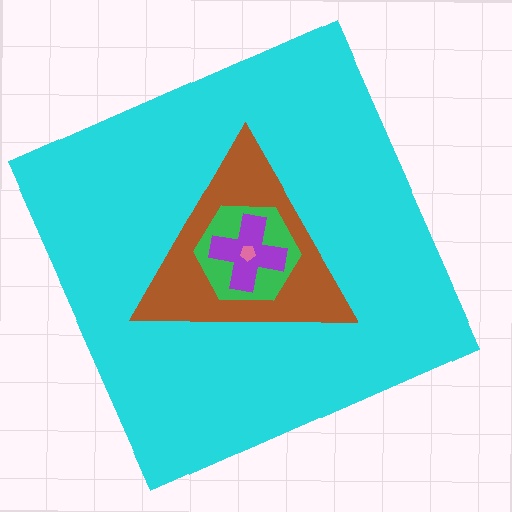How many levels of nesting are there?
5.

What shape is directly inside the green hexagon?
The purple cross.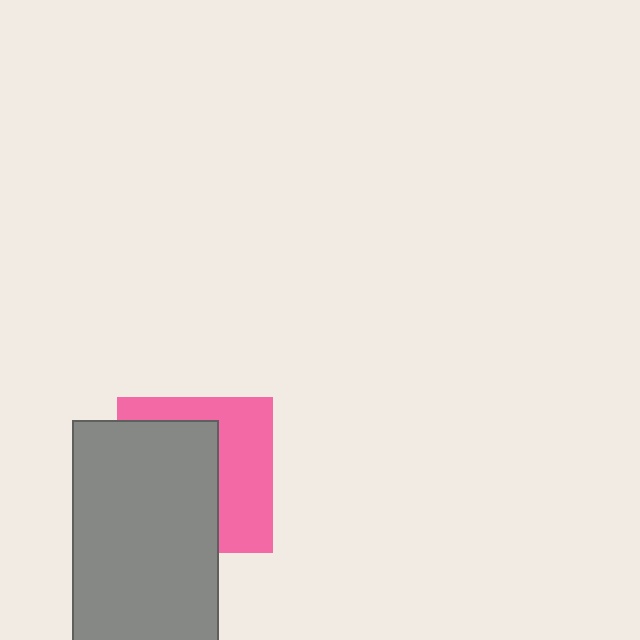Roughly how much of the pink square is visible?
A small part of it is visible (roughly 44%).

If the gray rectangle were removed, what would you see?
You would see the complete pink square.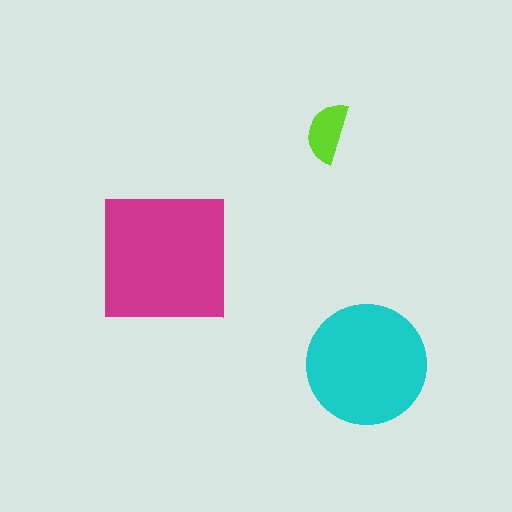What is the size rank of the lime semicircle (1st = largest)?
3rd.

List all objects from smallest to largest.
The lime semicircle, the cyan circle, the magenta square.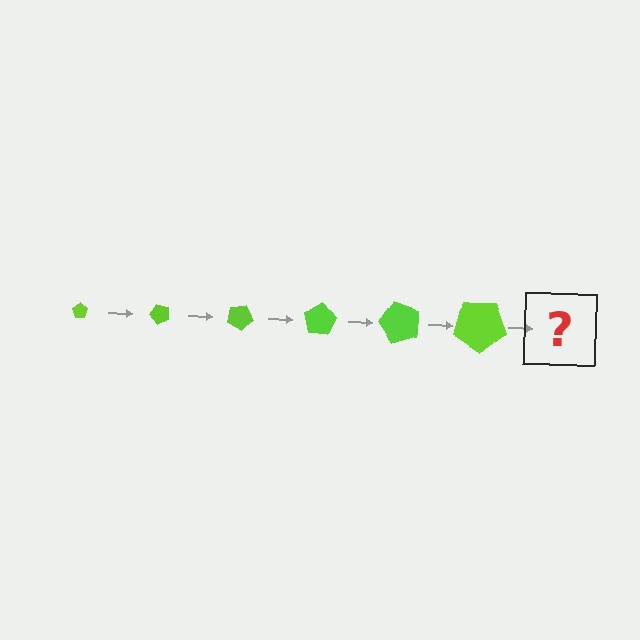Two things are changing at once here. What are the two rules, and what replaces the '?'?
The two rules are that the pentagon grows larger each step and it rotates 50 degrees each step. The '?' should be a pentagon, larger than the previous one and rotated 300 degrees from the start.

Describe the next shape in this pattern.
It should be a pentagon, larger than the previous one and rotated 300 degrees from the start.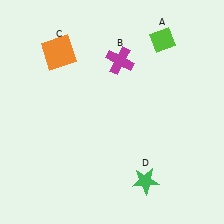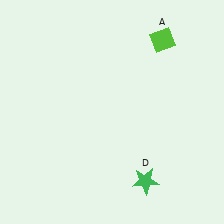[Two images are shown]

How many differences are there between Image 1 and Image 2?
There are 2 differences between the two images.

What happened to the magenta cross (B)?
The magenta cross (B) was removed in Image 2. It was in the top-right area of Image 1.